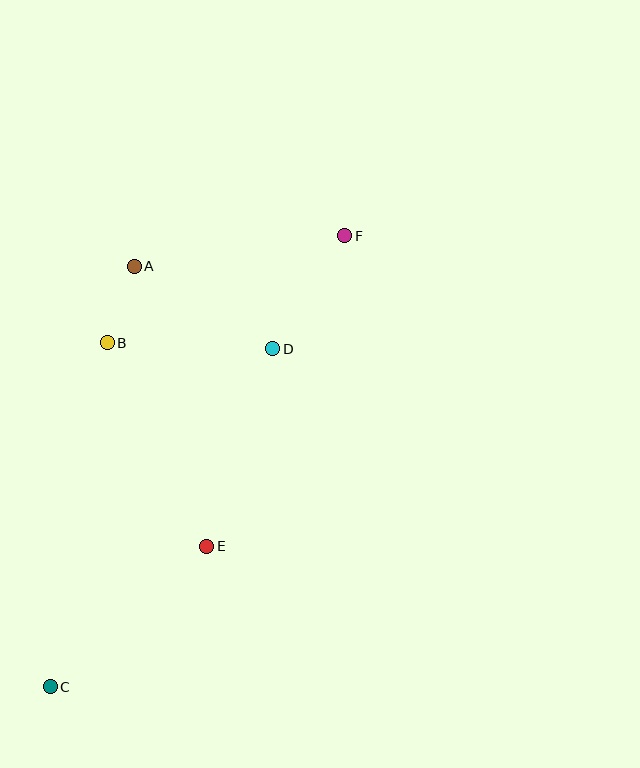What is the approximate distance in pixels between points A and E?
The distance between A and E is approximately 289 pixels.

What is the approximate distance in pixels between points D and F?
The distance between D and F is approximately 134 pixels.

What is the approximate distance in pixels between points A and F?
The distance between A and F is approximately 213 pixels.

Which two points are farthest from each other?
Points C and F are farthest from each other.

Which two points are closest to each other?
Points A and B are closest to each other.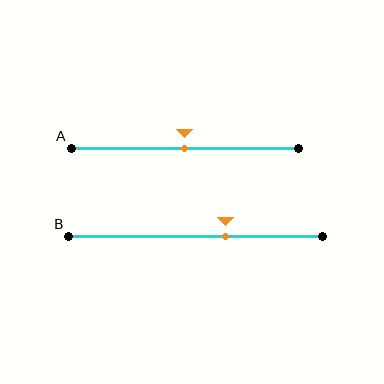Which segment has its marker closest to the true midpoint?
Segment A has its marker closest to the true midpoint.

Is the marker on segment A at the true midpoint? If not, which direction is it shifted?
Yes, the marker on segment A is at the true midpoint.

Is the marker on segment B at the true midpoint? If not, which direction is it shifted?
No, the marker on segment B is shifted to the right by about 12% of the segment length.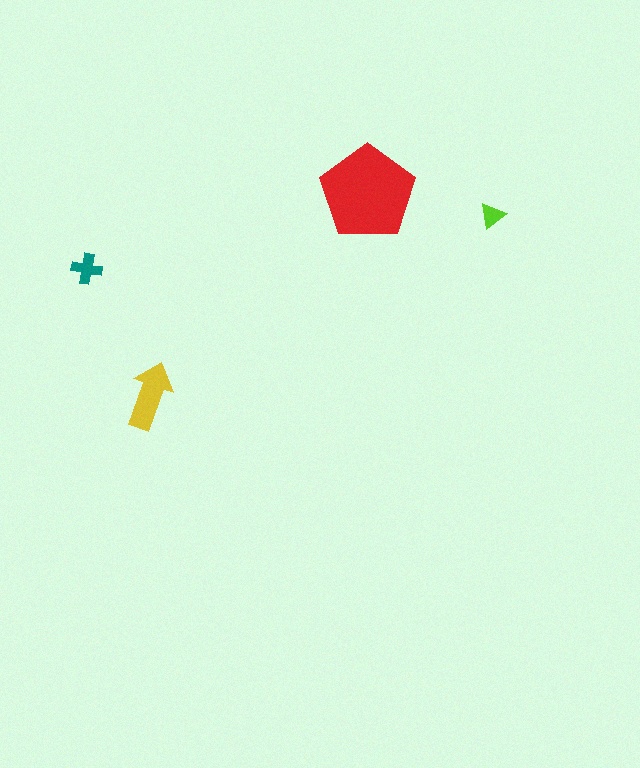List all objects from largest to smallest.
The red pentagon, the yellow arrow, the teal cross, the lime triangle.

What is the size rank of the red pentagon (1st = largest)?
1st.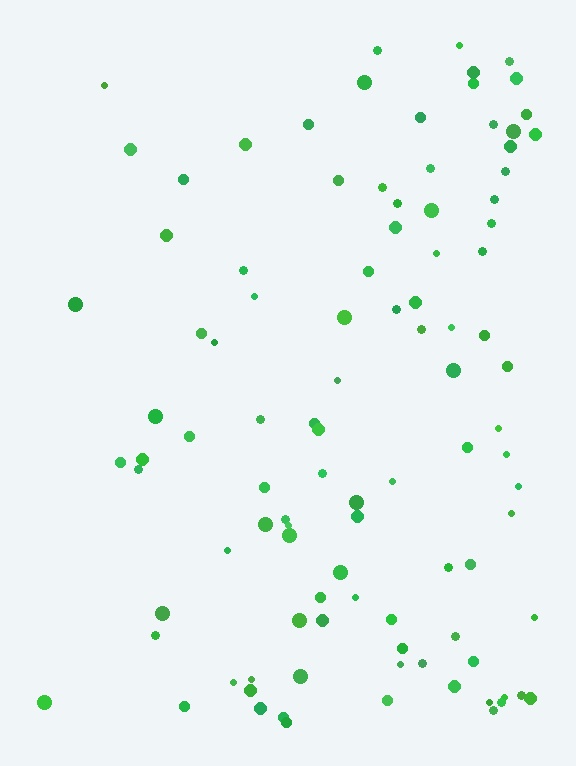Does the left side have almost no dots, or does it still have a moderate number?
Still a moderate number, just noticeably fewer than the right.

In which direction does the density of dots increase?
From left to right, with the right side densest.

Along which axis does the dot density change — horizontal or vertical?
Horizontal.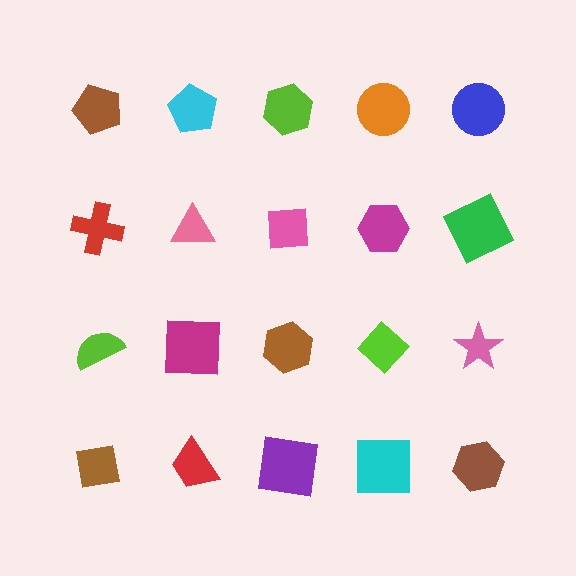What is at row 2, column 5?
A green square.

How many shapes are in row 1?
5 shapes.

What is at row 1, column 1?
A brown pentagon.